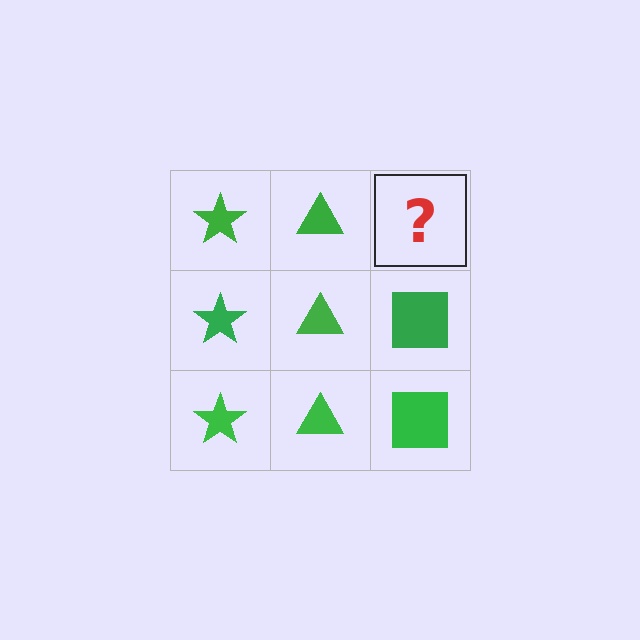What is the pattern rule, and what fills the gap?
The rule is that each column has a consistent shape. The gap should be filled with a green square.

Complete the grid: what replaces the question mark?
The question mark should be replaced with a green square.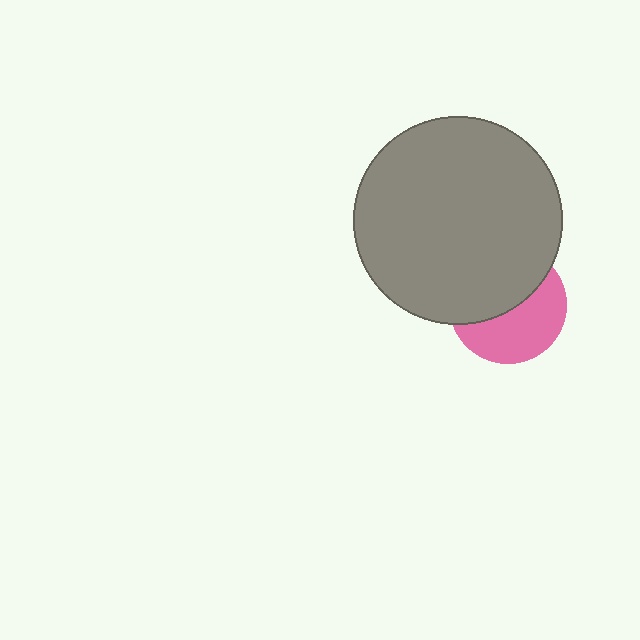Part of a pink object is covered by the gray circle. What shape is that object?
It is a circle.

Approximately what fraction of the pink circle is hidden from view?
Roughly 51% of the pink circle is hidden behind the gray circle.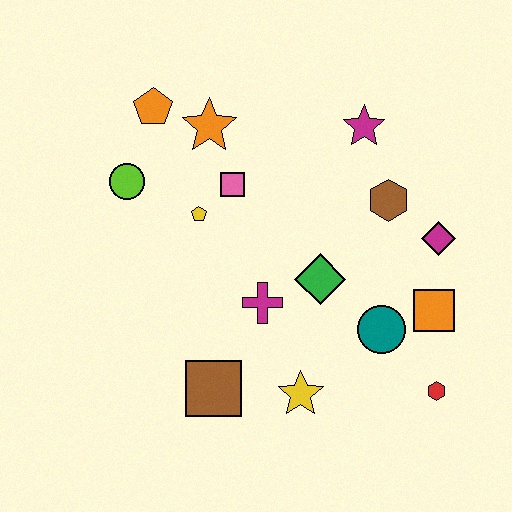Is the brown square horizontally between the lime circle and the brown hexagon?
Yes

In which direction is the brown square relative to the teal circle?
The brown square is to the left of the teal circle.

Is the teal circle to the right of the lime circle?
Yes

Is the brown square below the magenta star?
Yes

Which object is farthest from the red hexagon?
The orange pentagon is farthest from the red hexagon.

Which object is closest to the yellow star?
The brown square is closest to the yellow star.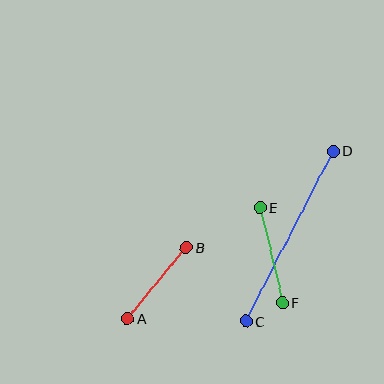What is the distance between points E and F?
The distance is approximately 98 pixels.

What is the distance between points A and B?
The distance is approximately 93 pixels.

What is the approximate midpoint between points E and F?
The midpoint is at approximately (271, 255) pixels.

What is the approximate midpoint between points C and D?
The midpoint is at approximately (290, 236) pixels.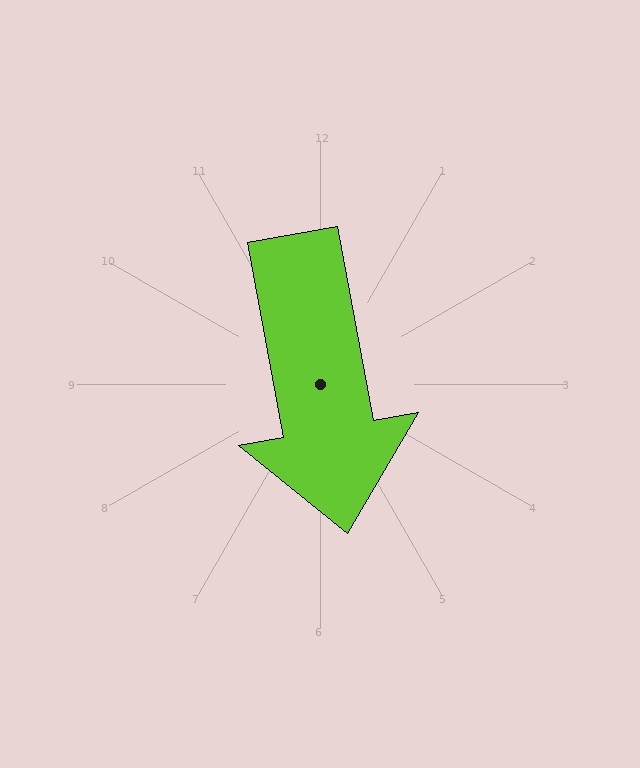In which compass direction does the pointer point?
South.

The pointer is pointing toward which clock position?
Roughly 6 o'clock.